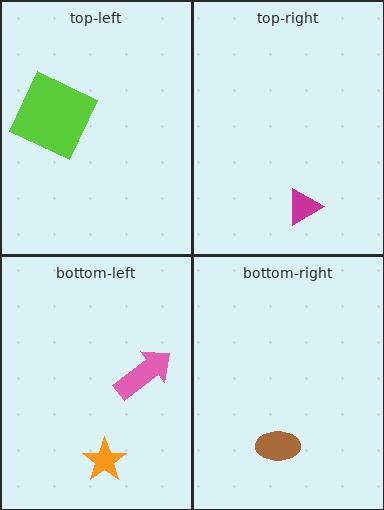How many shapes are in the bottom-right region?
1.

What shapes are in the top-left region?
The lime square.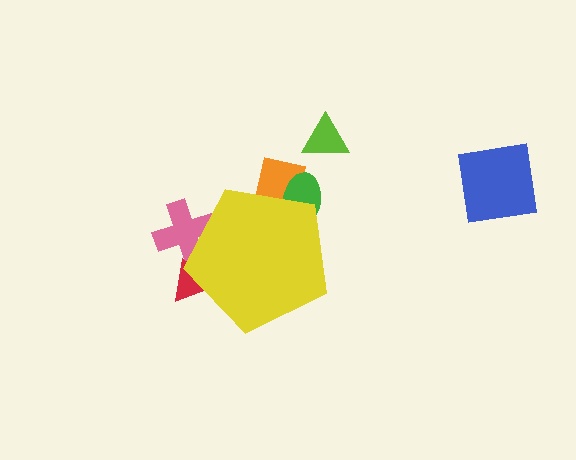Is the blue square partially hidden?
No, the blue square is fully visible.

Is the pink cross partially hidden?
Yes, the pink cross is partially hidden behind the yellow pentagon.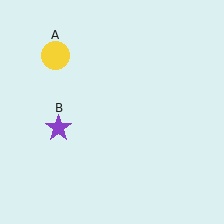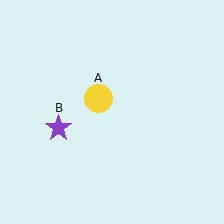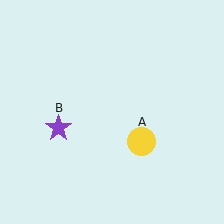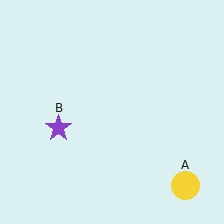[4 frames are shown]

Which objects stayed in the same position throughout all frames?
Purple star (object B) remained stationary.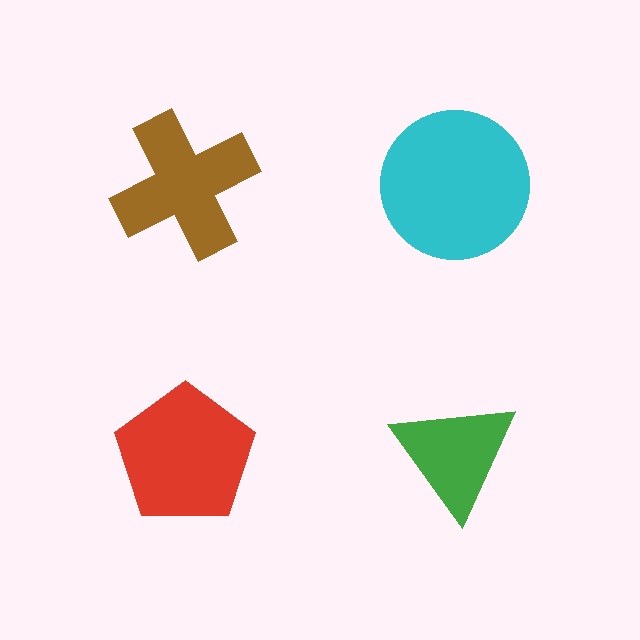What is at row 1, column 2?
A cyan circle.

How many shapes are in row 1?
2 shapes.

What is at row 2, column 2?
A green triangle.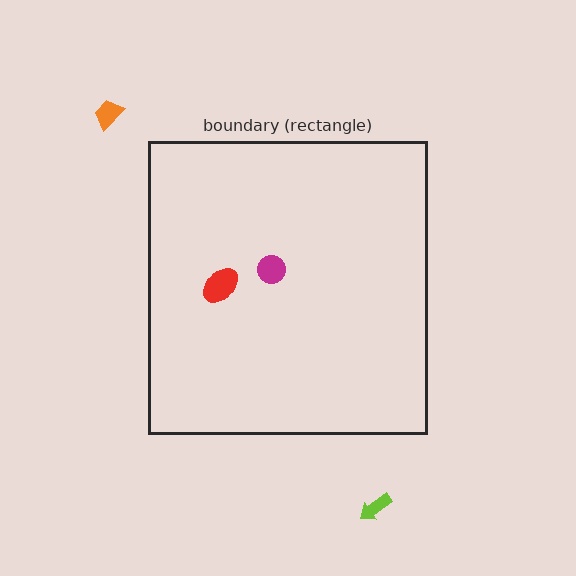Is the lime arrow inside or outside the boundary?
Outside.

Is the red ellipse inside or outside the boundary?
Inside.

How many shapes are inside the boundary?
2 inside, 2 outside.